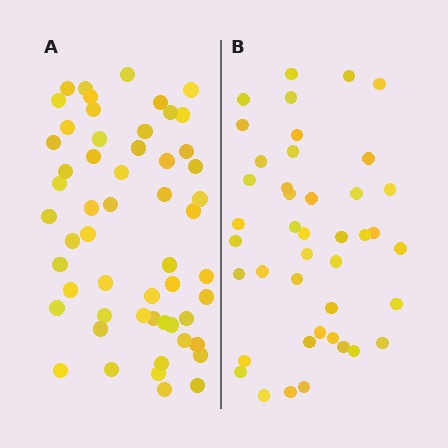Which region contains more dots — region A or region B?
Region A (the left region) has more dots.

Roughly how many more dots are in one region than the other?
Region A has approximately 15 more dots than region B.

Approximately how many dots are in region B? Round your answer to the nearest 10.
About 40 dots. (The exact count is 42, which rounds to 40.)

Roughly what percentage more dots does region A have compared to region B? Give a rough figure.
About 30% more.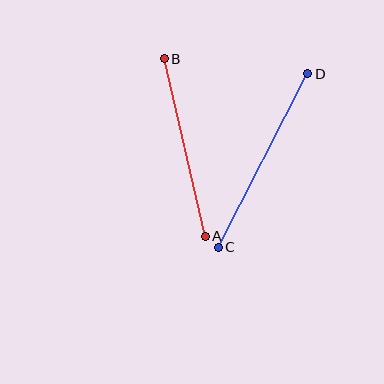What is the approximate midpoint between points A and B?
The midpoint is at approximately (185, 147) pixels.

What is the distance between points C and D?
The distance is approximately 195 pixels.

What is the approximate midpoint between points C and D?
The midpoint is at approximately (263, 161) pixels.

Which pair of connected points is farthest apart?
Points C and D are farthest apart.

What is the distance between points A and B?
The distance is approximately 182 pixels.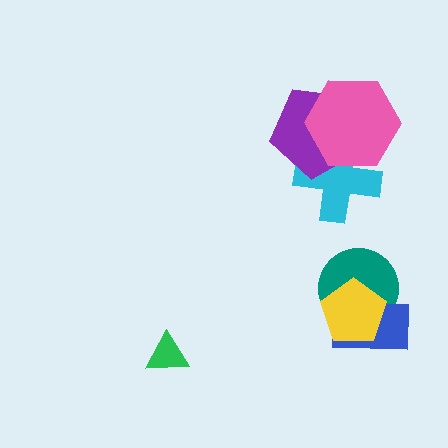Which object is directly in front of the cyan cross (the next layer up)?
The purple pentagon is directly in front of the cyan cross.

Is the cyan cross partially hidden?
Yes, it is partially covered by another shape.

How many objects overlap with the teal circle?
2 objects overlap with the teal circle.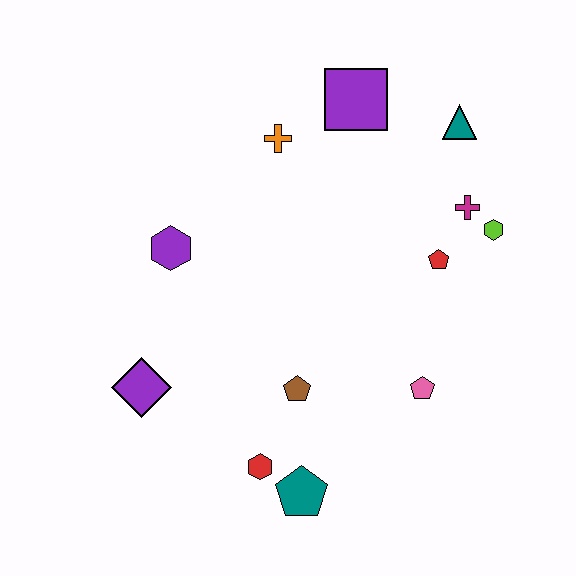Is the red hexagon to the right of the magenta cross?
No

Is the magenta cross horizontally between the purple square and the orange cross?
No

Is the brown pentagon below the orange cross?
Yes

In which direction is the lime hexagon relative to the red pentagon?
The lime hexagon is to the right of the red pentagon.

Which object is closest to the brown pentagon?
The red hexagon is closest to the brown pentagon.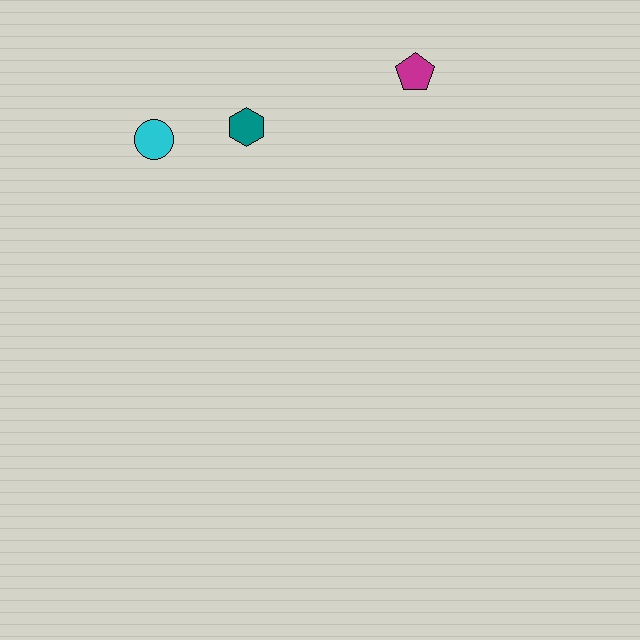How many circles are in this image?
There is 1 circle.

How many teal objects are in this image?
There is 1 teal object.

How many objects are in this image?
There are 3 objects.